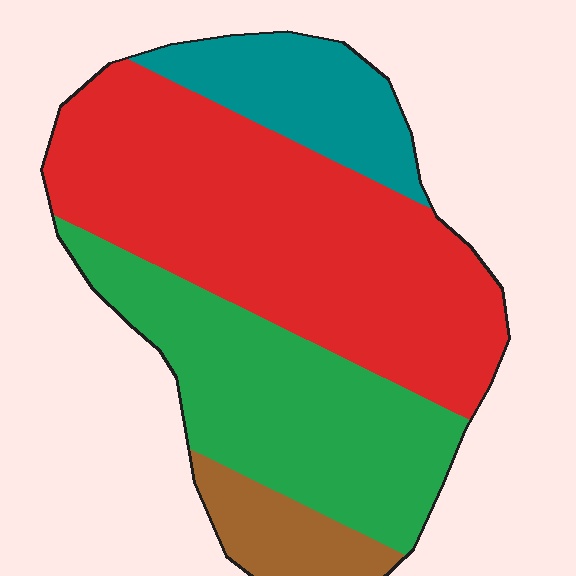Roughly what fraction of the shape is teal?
Teal takes up about one eighth (1/8) of the shape.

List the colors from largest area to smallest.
From largest to smallest: red, green, teal, brown.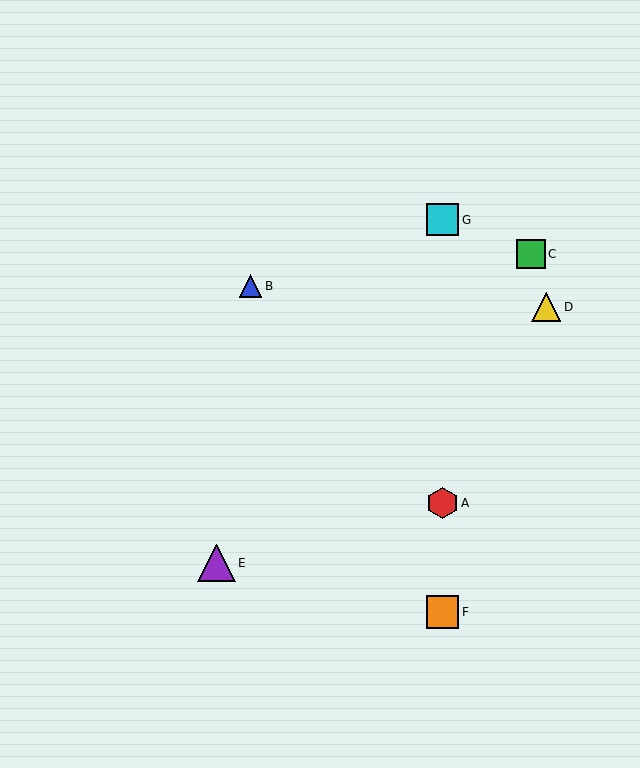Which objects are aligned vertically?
Objects A, F, G are aligned vertically.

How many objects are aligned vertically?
3 objects (A, F, G) are aligned vertically.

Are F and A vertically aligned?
Yes, both are at x≈443.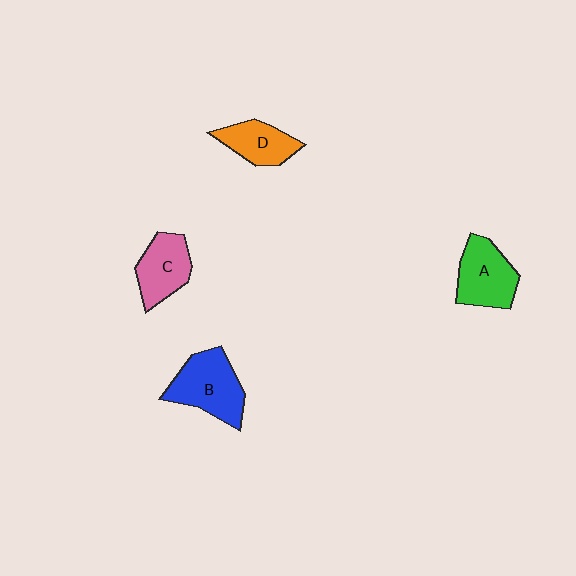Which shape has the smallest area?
Shape D (orange).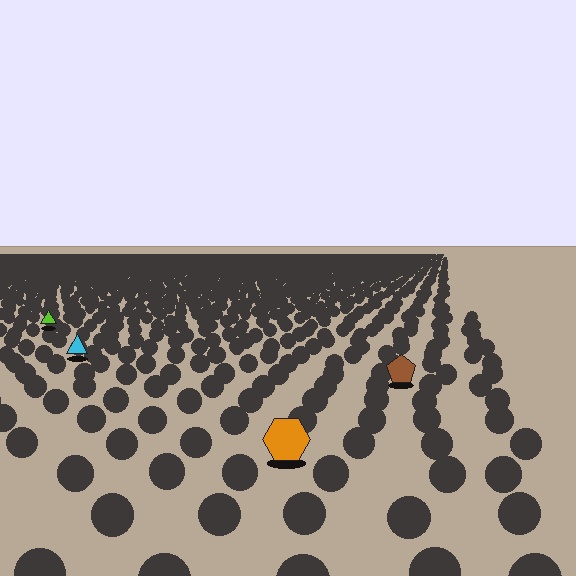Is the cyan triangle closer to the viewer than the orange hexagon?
No. The orange hexagon is closer — you can tell from the texture gradient: the ground texture is coarser near it.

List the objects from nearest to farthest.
From nearest to farthest: the orange hexagon, the brown pentagon, the cyan triangle, the lime triangle.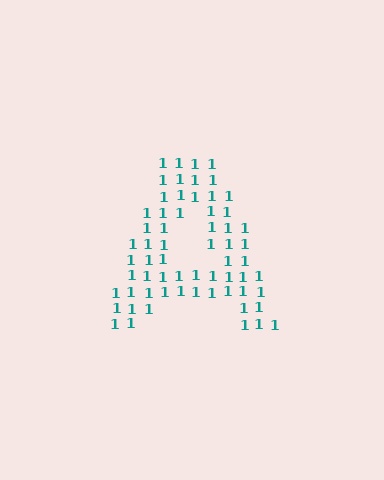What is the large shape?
The large shape is the letter A.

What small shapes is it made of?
It is made of small digit 1's.